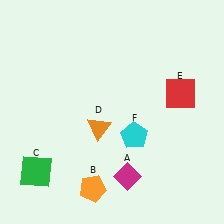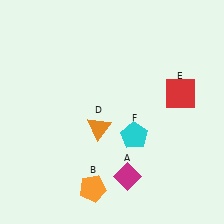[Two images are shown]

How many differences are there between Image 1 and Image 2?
There is 1 difference between the two images.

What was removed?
The green square (C) was removed in Image 2.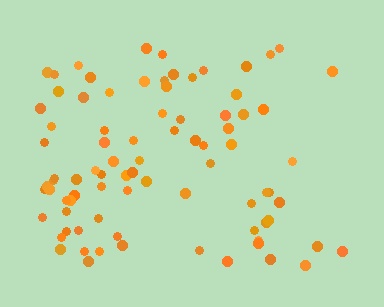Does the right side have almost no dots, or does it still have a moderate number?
Still a moderate number, just noticeably fewer than the left.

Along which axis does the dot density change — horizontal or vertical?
Horizontal.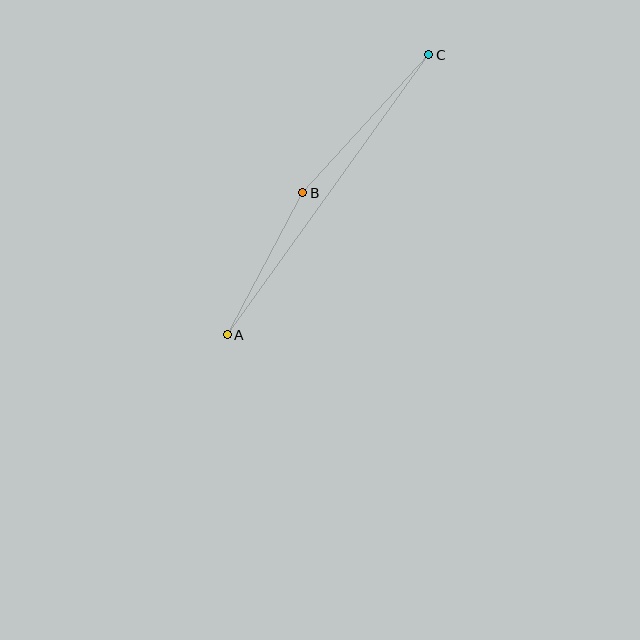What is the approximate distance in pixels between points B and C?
The distance between B and C is approximately 187 pixels.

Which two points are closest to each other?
Points A and B are closest to each other.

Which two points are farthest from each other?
Points A and C are farthest from each other.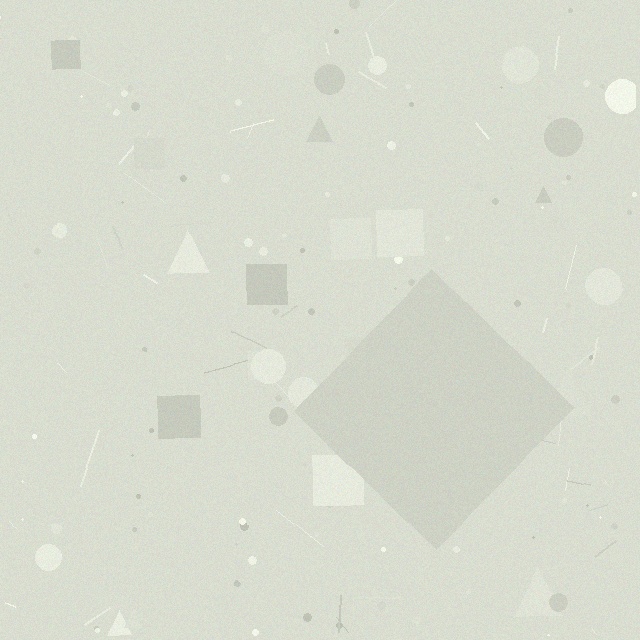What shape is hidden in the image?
A diamond is hidden in the image.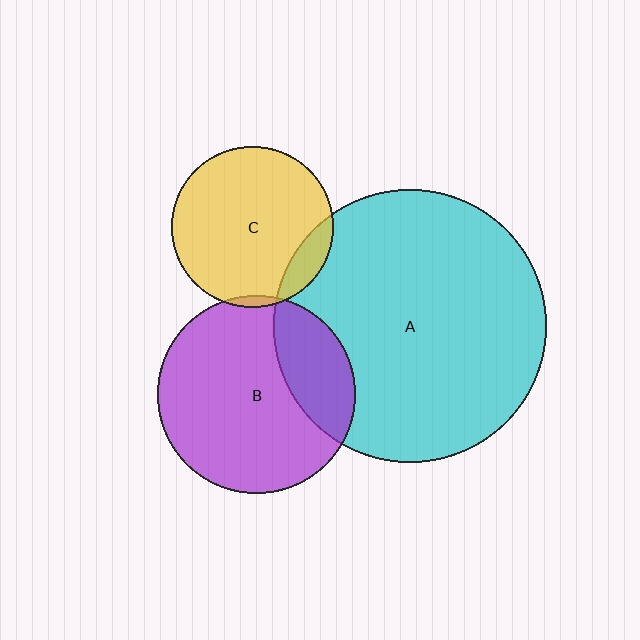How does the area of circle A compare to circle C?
Approximately 2.9 times.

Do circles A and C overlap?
Yes.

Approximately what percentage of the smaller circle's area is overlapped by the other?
Approximately 10%.